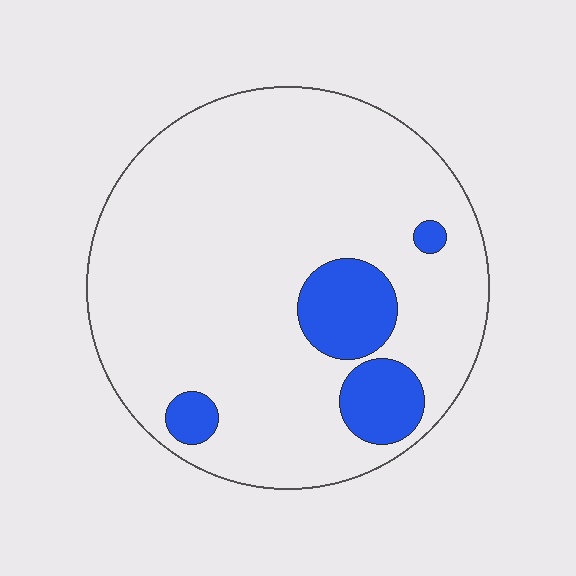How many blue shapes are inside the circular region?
4.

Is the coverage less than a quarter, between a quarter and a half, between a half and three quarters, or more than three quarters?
Less than a quarter.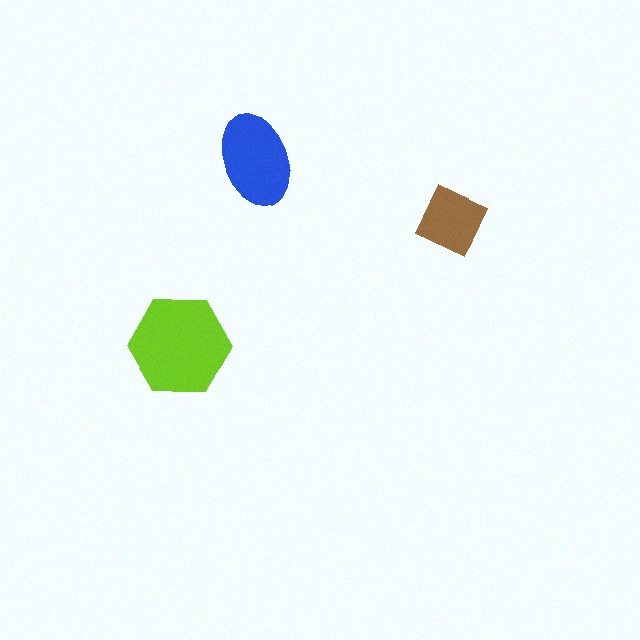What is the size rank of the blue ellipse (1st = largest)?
2nd.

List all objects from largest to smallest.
The lime hexagon, the blue ellipse, the brown square.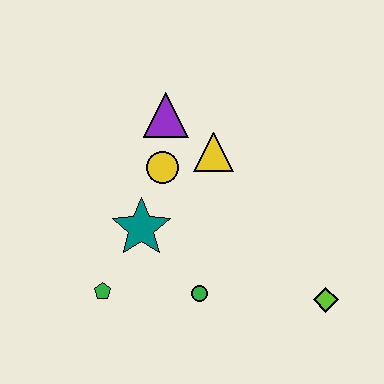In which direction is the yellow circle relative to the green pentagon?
The yellow circle is above the green pentagon.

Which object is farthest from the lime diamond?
The purple triangle is farthest from the lime diamond.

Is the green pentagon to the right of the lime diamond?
No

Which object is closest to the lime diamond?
The green circle is closest to the lime diamond.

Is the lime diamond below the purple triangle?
Yes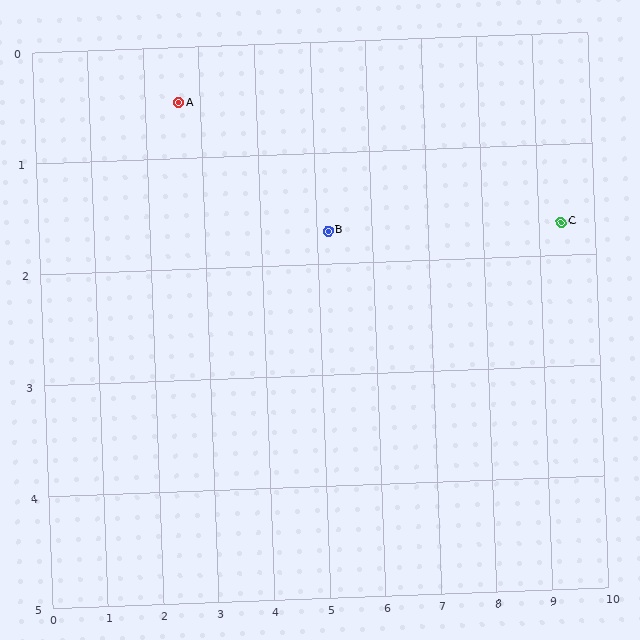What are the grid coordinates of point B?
Point B is at approximately (5.2, 1.7).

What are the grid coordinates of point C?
Point C is at approximately (9.4, 1.7).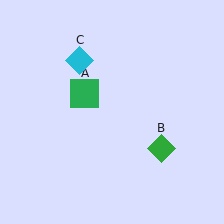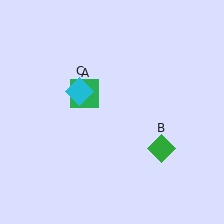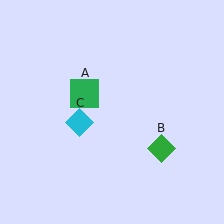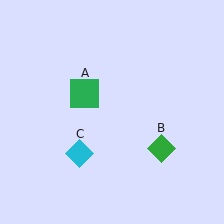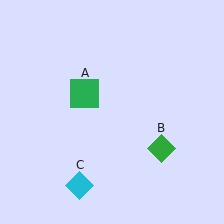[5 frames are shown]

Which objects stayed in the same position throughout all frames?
Green square (object A) and green diamond (object B) remained stationary.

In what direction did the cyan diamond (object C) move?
The cyan diamond (object C) moved down.